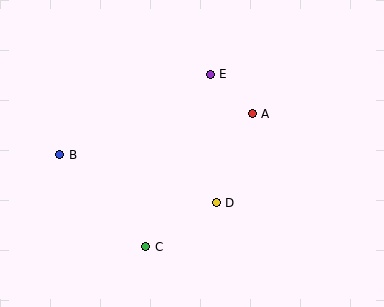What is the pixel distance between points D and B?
The distance between D and B is 164 pixels.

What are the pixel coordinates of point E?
Point E is at (210, 74).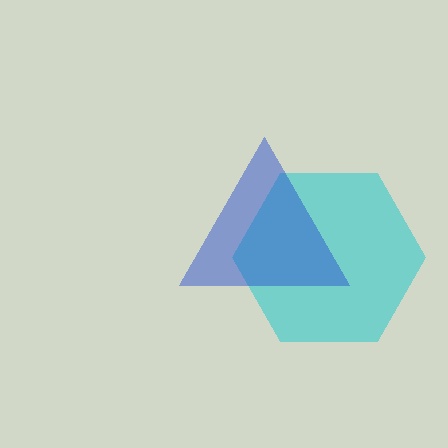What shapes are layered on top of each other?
The layered shapes are: a cyan hexagon, a blue triangle.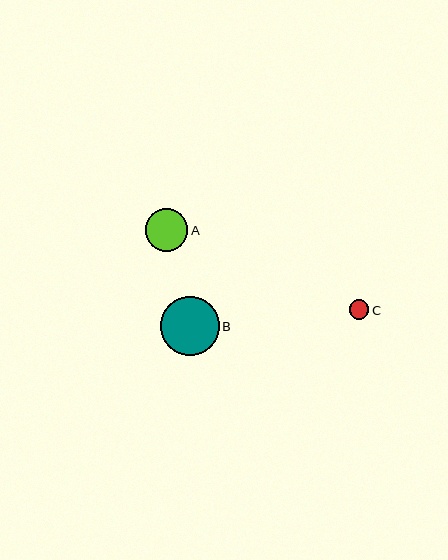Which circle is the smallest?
Circle C is the smallest with a size of approximately 20 pixels.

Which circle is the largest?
Circle B is the largest with a size of approximately 59 pixels.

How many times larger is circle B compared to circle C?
Circle B is approximately 3.0 times the size of circle C.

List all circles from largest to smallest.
From largest to smallest: B, A, C.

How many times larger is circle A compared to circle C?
Circle A is approximately 2.2 times the size of circle C.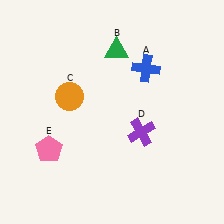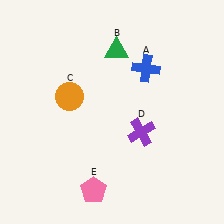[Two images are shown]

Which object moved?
The pink pentagon (E) moved right.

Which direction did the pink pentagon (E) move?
The pink pentagon (E) moved right.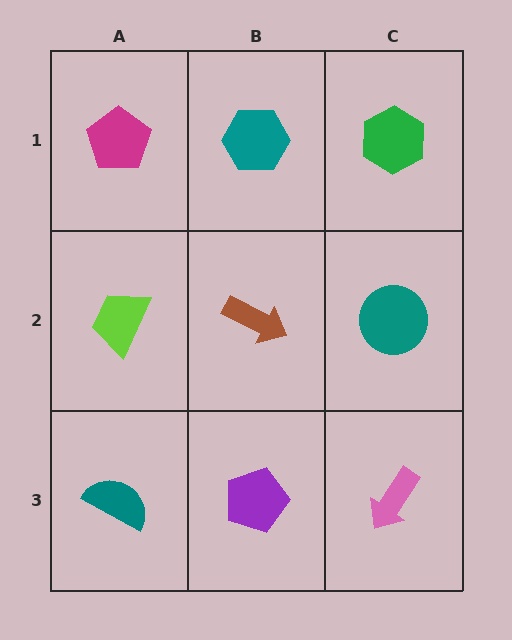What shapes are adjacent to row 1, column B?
A brown arrow (row 2, column B), a magenta pentagon (row 1, column A), a green hexagon (row 1, column C).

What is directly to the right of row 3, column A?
A purple pentagon.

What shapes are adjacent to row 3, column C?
A teal circle (row 2, column C), a purple pentagon (row 3, column B).